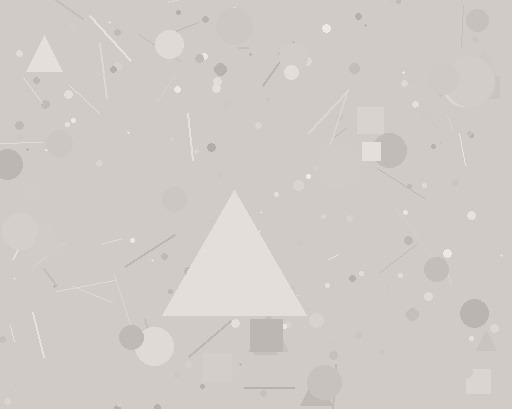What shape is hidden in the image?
A triangle is hidden in the image.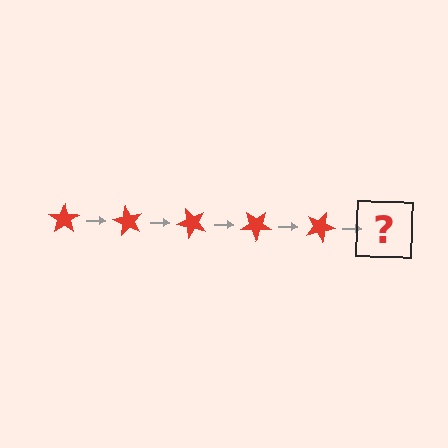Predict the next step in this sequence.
The next step is a red star rotated 300 degrees.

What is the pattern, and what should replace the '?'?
The pattern is that the star rotates 60 degrees each step. The '?' should be a red star rotated 300 degrees.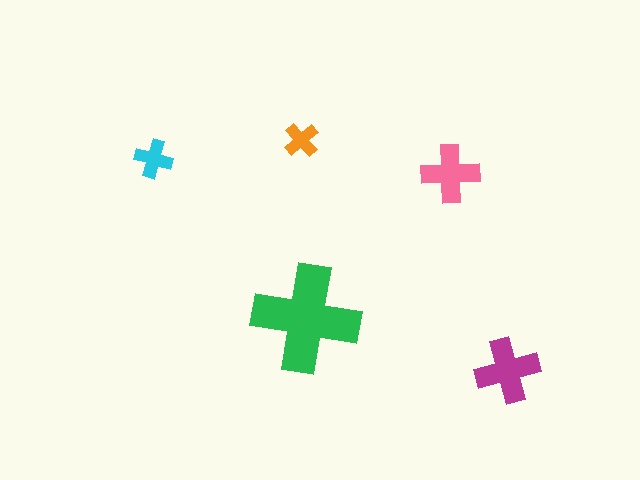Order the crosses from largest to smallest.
the green one, the magenta one, the pink one, the cyan one, the orange one.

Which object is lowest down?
The magenta cross is bottommost.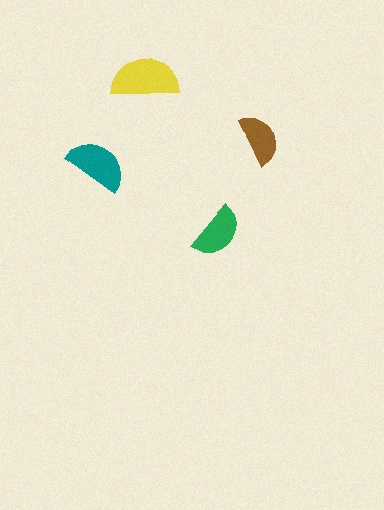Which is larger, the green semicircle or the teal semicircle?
The teal one.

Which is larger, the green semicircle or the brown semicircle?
The green one.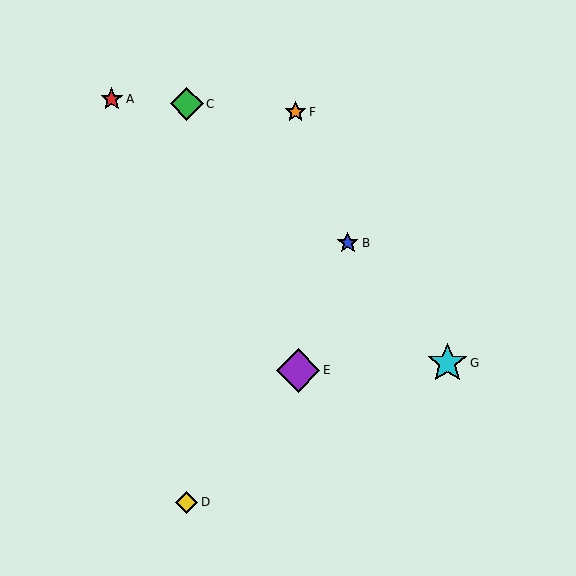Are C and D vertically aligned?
Yes, both are at x≈187.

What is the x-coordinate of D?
Object D is at x≈187.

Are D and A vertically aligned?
No, D is at x≈187 and A is at x≈112.